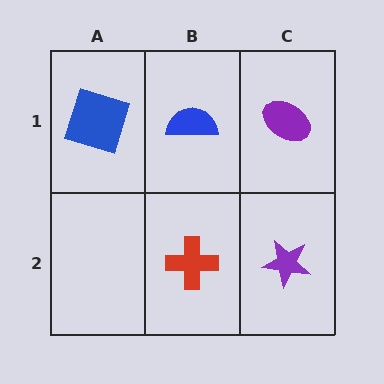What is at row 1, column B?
A blue semicircle.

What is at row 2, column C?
A purple star.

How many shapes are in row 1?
3 shapes.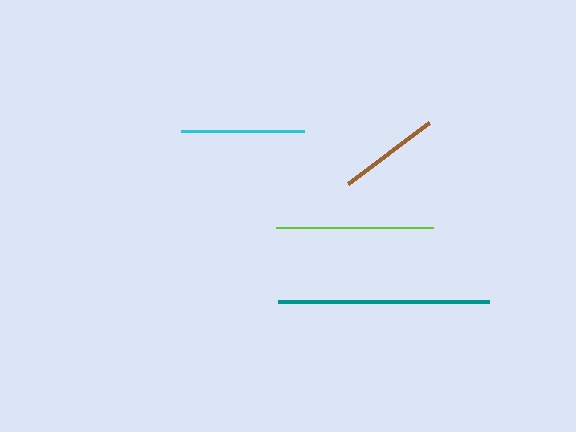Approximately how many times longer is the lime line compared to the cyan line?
The lime line is approximately 1.3 times the length of the cyan line.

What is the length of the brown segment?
The brown segment is approximately 102 pixels long.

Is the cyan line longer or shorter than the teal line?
The teal line is longer than the cyan line.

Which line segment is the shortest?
The brown line is the shortest at approximately 102 pixels.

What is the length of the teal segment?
The teal segment is approximately 211 pixels long.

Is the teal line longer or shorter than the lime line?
The teal line is longer than the lime line.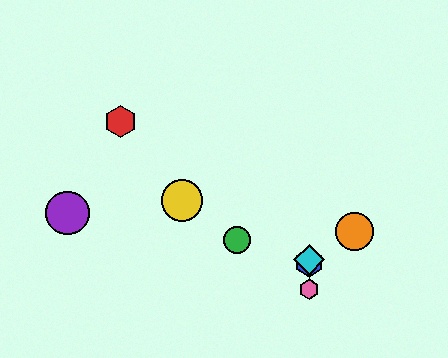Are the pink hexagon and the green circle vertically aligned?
No, the pink hexagon is at x≈309 and the green circle is at x≈237.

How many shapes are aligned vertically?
3 shapes (the blue hexagon, the cyan diamond, the pink hexagon) are aligned vertically.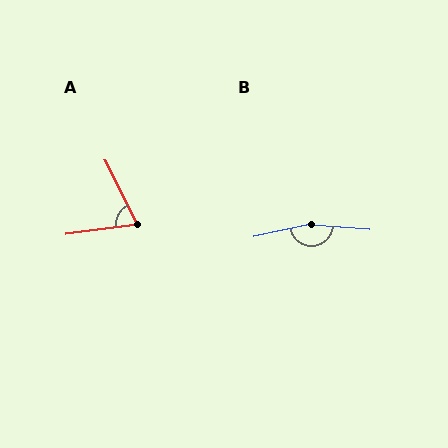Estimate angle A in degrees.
Approximately 71 degrees.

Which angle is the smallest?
A, at approximately 71 degrees.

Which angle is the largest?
B, at approximately 163 degrees.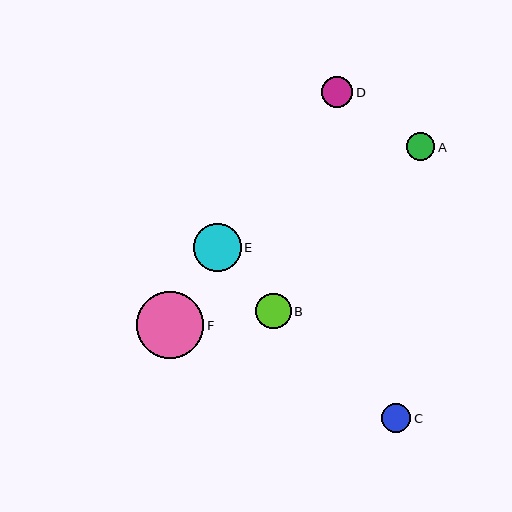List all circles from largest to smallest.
From largest to smallest: F, E, B, D, C, A.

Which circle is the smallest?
Circle A is the smallest with a size of approximately 28 pixels.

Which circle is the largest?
Circle F is the largest with a size of approximately 67 pixels.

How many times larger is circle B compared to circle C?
Circle B is approximately 1.2 times the size of circle C.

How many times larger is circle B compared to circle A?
Circle B is approximately 1.3 times the size of circle A.